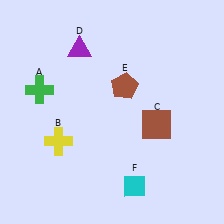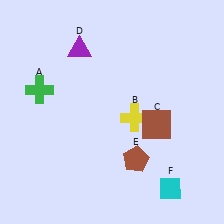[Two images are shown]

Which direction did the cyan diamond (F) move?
The cyan diamond (F) moved right.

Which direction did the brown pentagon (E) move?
The brown pentagon (E) moved down.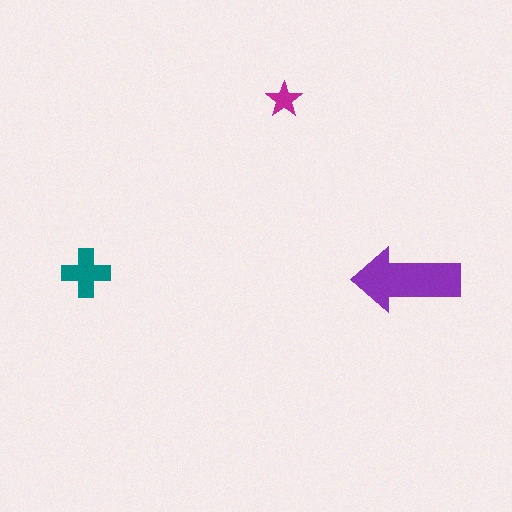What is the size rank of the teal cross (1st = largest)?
2nd.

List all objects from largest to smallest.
The purple arrow, the teal cross, the magenta star.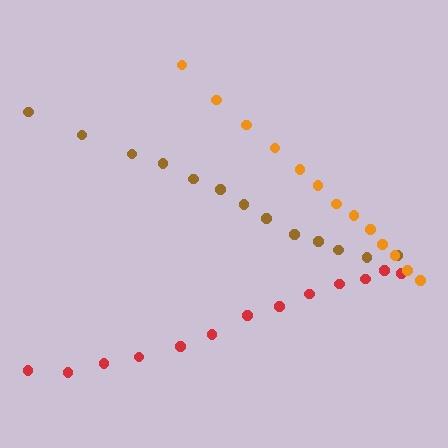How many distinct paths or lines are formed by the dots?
There are 3 distinct paths.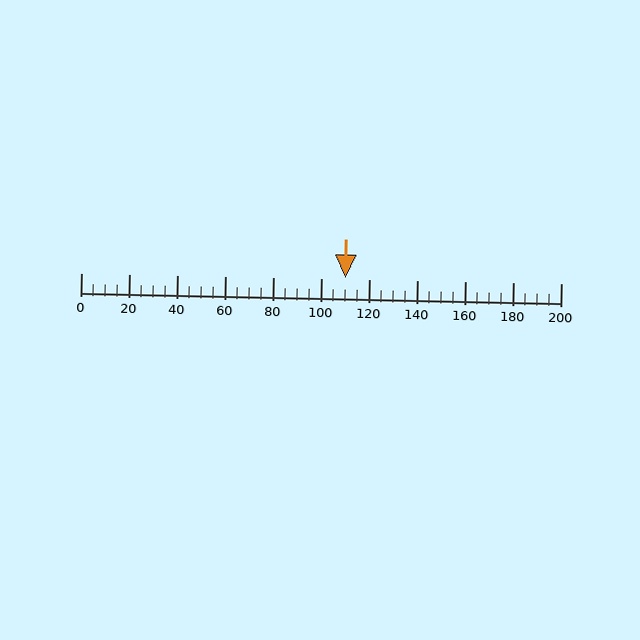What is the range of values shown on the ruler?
The ruler shows values from 0 to 200.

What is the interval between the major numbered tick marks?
The major tick marks are spaced 20 units apart.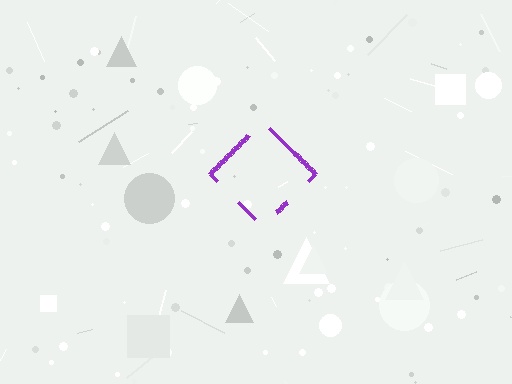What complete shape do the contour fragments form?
The contour fragments form a diamond.